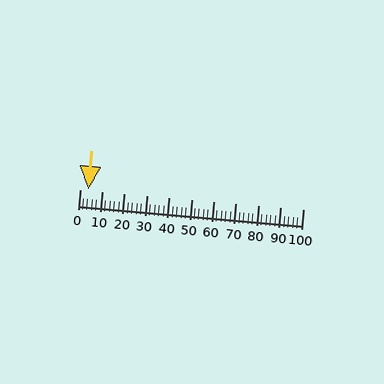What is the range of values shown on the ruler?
The ruler shows values from 0 to 100.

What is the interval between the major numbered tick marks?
The major tick marks are spaced 10 units apart.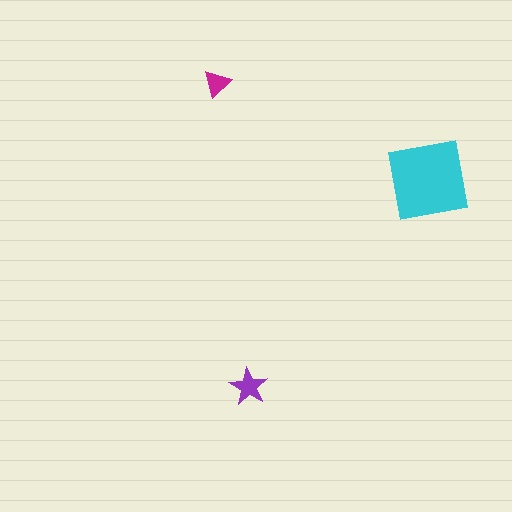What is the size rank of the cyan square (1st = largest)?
1st.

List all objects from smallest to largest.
The magenta triangle, the purple star, the cyan square.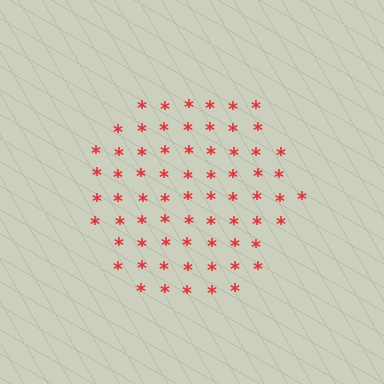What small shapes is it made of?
It is made of small asterisks.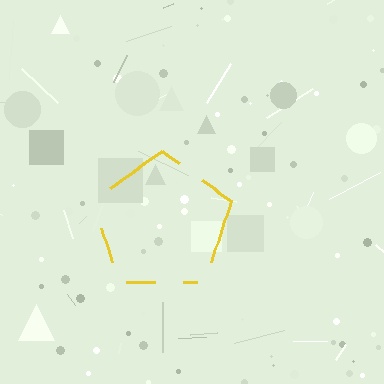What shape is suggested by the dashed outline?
The dashed outline suggests a pentagon.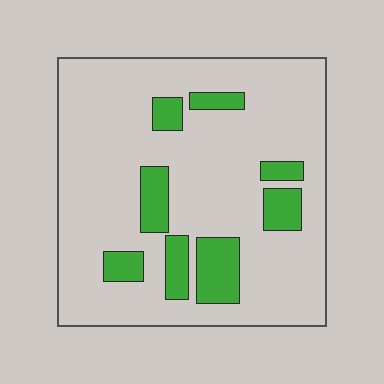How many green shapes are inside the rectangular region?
8.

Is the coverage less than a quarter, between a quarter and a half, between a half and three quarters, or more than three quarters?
Less than a quarter.